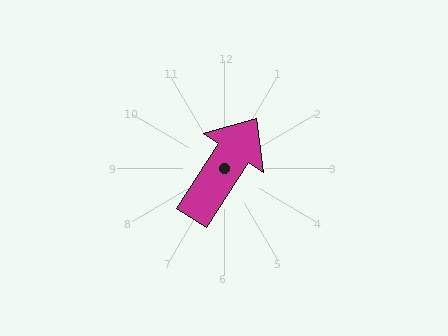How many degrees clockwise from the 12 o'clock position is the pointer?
Approximately 33 degrees.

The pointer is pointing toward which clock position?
Roughly 1 o'clock.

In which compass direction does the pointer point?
Northeast.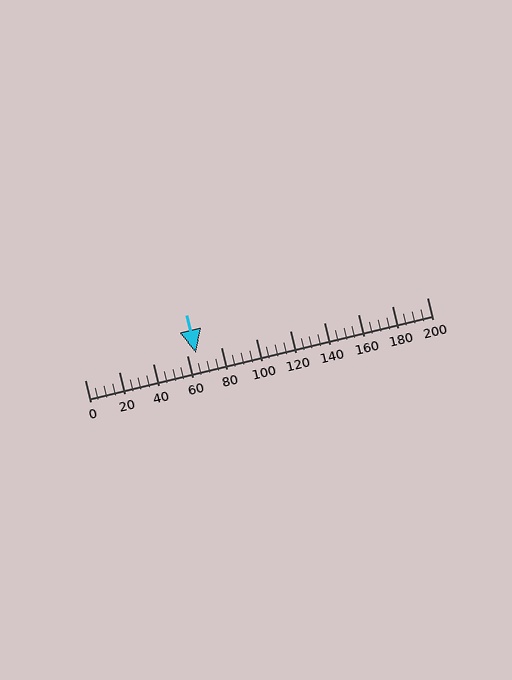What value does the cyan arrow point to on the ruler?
The cyan arrow points to approximately 65.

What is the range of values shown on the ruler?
The ruler shows values from 0 to 200.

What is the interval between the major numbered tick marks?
The major tick marks are spaced 20 units apart.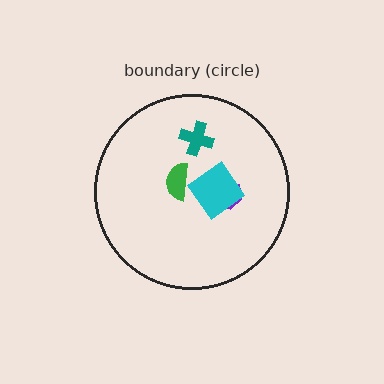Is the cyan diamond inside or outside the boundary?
Inside.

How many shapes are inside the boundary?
4 inside, 0 outside.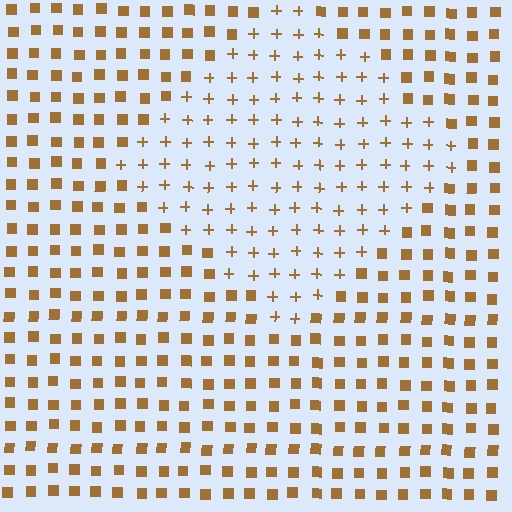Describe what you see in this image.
The image is filled with small brown elements arranged in a uniform grid. A diamond-shaped region contains plus signs, while the surrounding area contains squares. The boundary is defined purely by the change in element shape.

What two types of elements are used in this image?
The image uses plus signs inside the diamond region and squares outside it.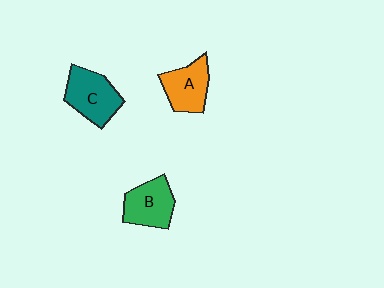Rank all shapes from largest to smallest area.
From largest to smallest: C (teal), B (green), A (orange).